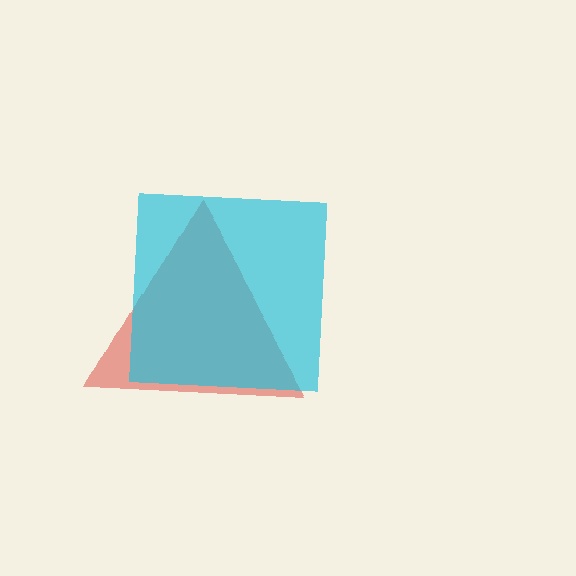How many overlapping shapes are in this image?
There are 2 overlapping shapes in the image.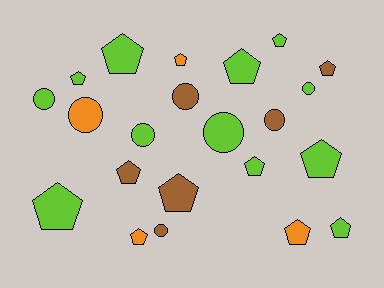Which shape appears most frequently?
Pentagon, with 14 objects.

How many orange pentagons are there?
There are 3 orange pentagons.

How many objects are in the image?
There are 22 objects.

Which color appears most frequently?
Lime, with 12 objects.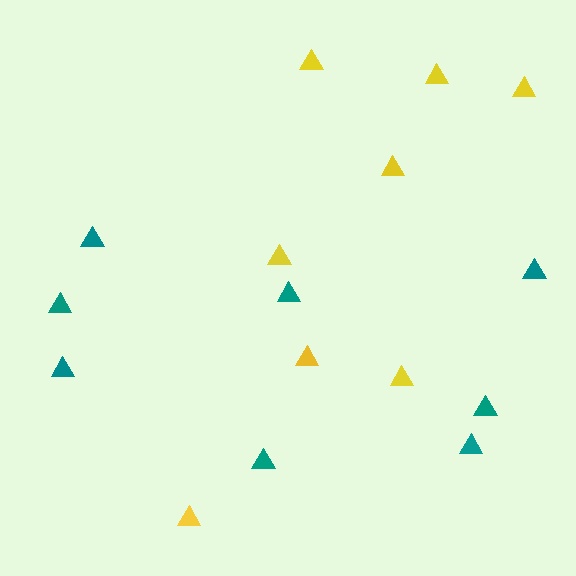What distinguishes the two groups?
There are 2 groups: one group of yellow triangles (8) and one group of teal triangles (8).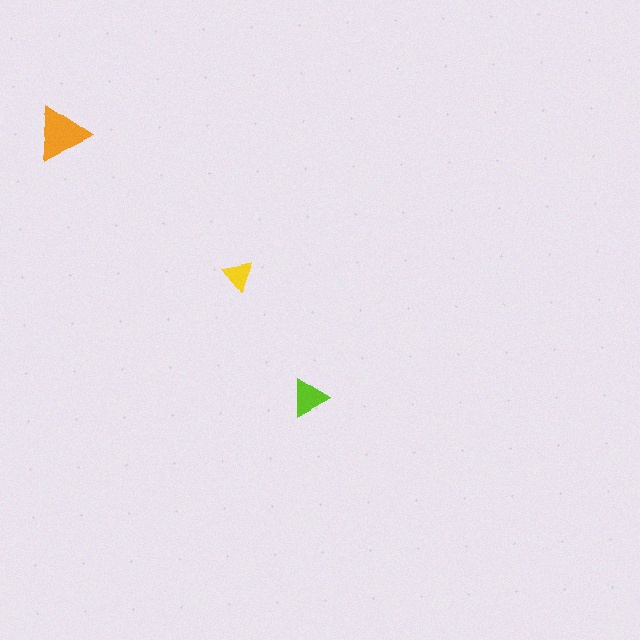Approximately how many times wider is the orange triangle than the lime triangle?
About 1.5 times wider.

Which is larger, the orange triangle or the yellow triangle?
The orange one.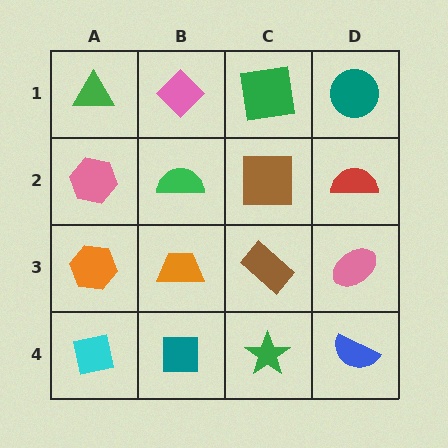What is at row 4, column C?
A green star.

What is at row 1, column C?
A green square.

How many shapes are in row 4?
4 shapes.